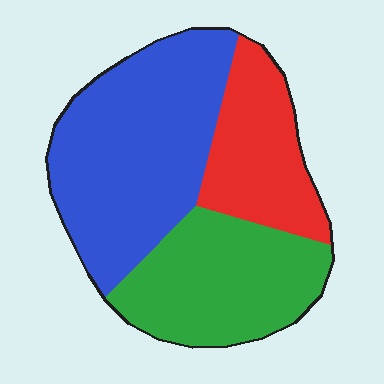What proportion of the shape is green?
Green covers around 30% of the shape.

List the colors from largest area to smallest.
From largest to smallest: blue, green, red.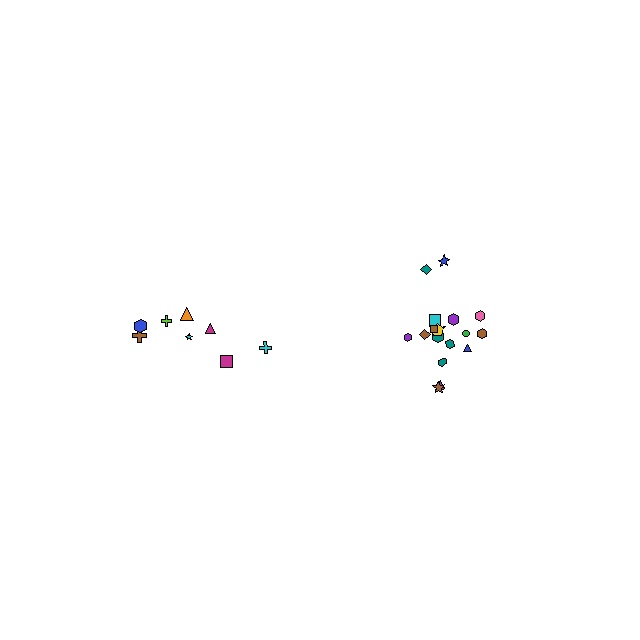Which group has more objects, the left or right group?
The right group.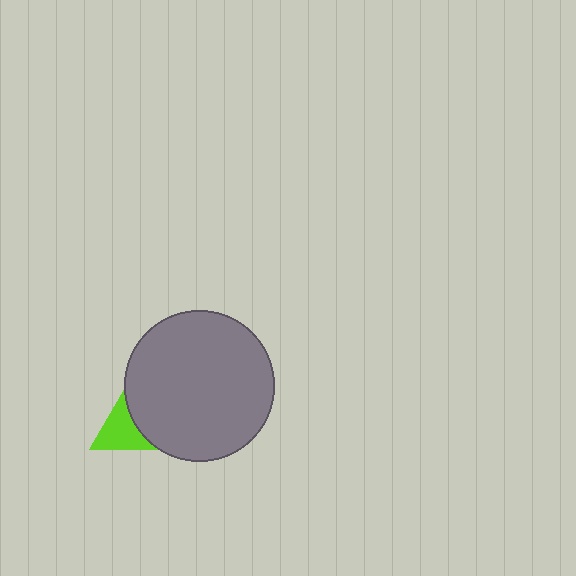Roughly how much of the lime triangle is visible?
A small part of it is visible (roughly 34%).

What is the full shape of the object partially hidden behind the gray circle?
The partially hidden object is a lime triangle.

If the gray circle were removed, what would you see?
You would see the complete lime triangle.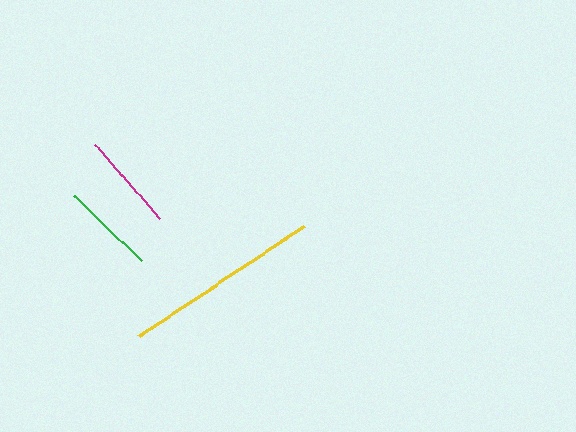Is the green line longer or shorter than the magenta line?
The magenta line is longer than the green line.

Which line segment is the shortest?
The green line is the shortest at approximately 95 pixels.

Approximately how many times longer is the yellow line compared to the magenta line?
The yellow line is approximately 2.0 times the length of the magenta line.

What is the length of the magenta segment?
The magenta segment is approximately 99 pixels long.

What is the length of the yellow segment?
The yellow segment is approximately 199 pixels long.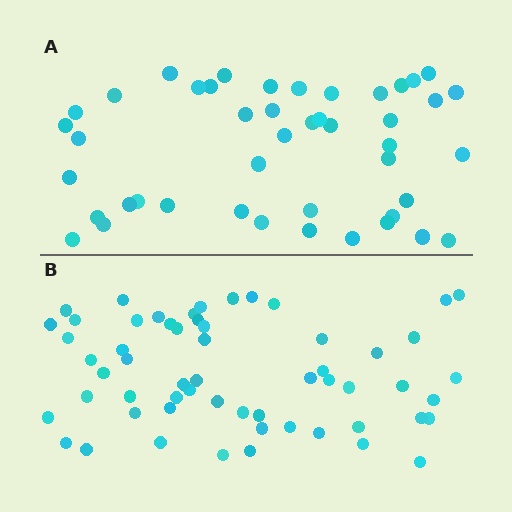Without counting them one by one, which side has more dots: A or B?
Region B (the bottom region) has more dots.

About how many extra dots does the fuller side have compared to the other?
Region B has approximately 15 more dots than region A.